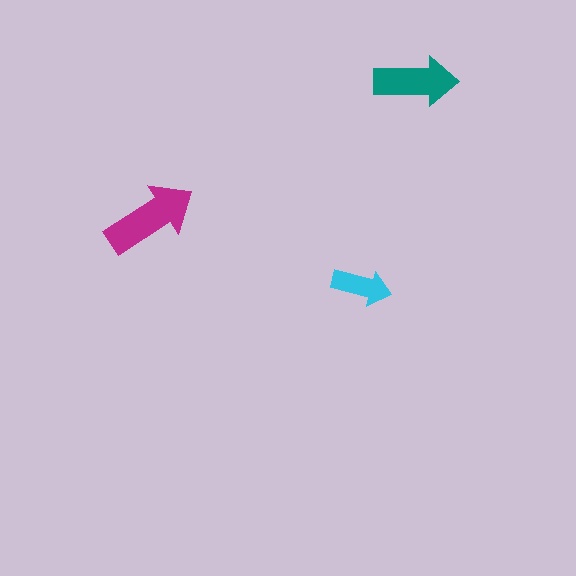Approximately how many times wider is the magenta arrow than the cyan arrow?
About 1.5 times wider.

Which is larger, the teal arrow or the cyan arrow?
The teal one.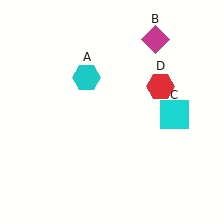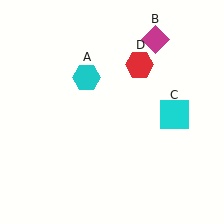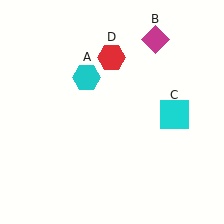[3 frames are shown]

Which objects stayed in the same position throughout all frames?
Cyan hexagon (object A) and magenta diamond (object B) and cyan square (object C) remained stationary.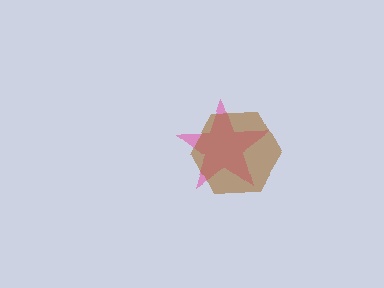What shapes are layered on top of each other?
The layered shapes are: a pink star, a brown hexagon.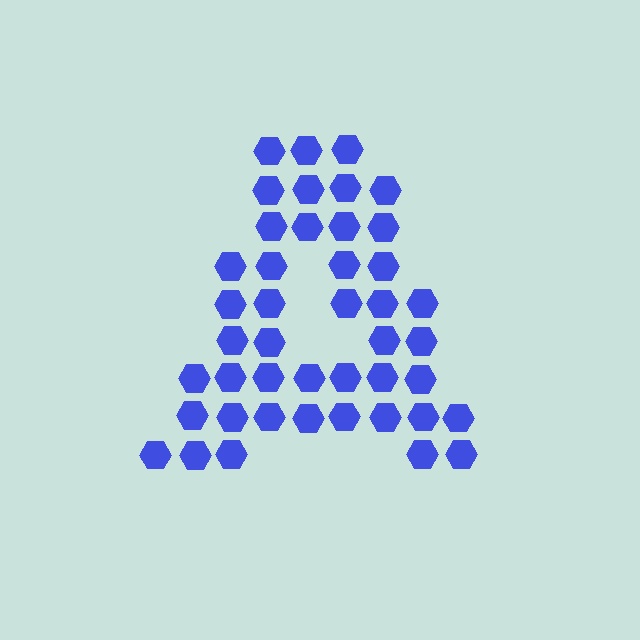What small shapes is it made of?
It is made of small hexagons.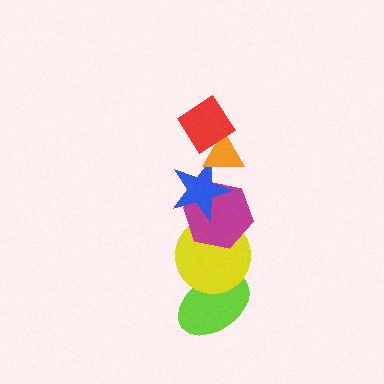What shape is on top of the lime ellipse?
The yellow circle is on top of the lime ellipse.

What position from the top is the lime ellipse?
The lime ellipse is 6th from the top.